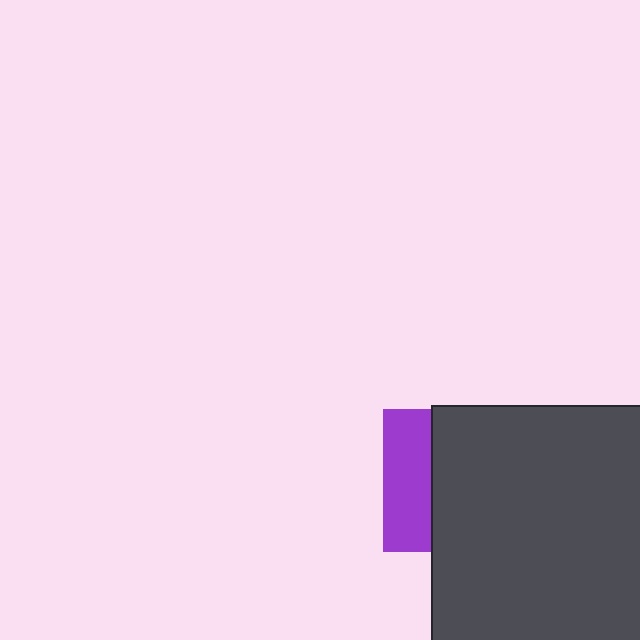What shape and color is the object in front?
The object in front is a dark gray square.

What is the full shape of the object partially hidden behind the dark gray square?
The partially hidden object is a purple square.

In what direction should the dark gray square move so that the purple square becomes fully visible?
The dark gray square should move right. That is the shortest direction to clear the overlap and leave the purple square fully visible.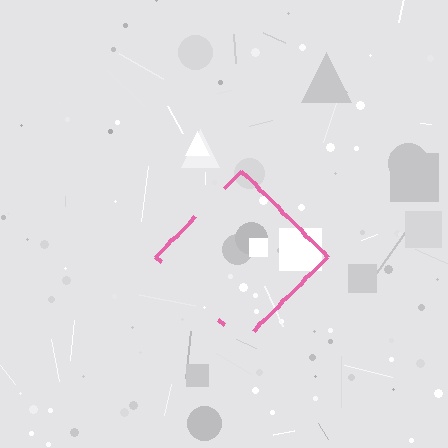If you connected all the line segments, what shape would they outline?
They would outline a diamond.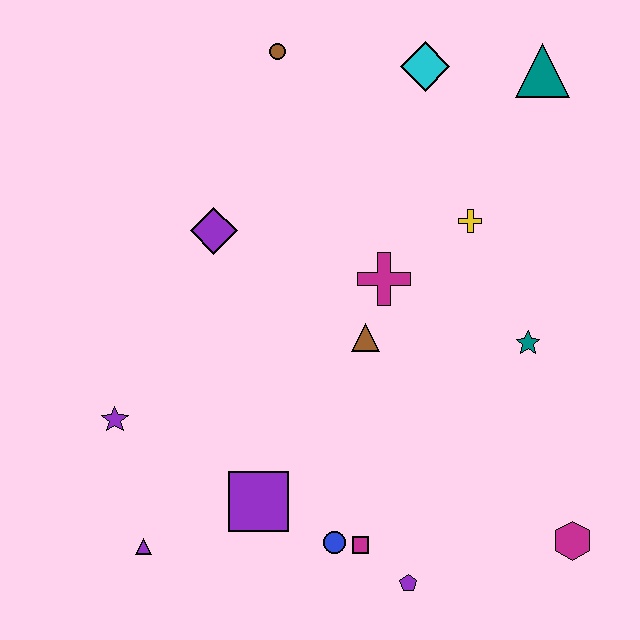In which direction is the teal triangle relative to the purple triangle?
The teal triangle is above the purple triangle.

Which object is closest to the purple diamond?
The magenta cross is closest to the purple diamond.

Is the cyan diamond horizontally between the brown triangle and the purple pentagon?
No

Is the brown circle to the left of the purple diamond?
No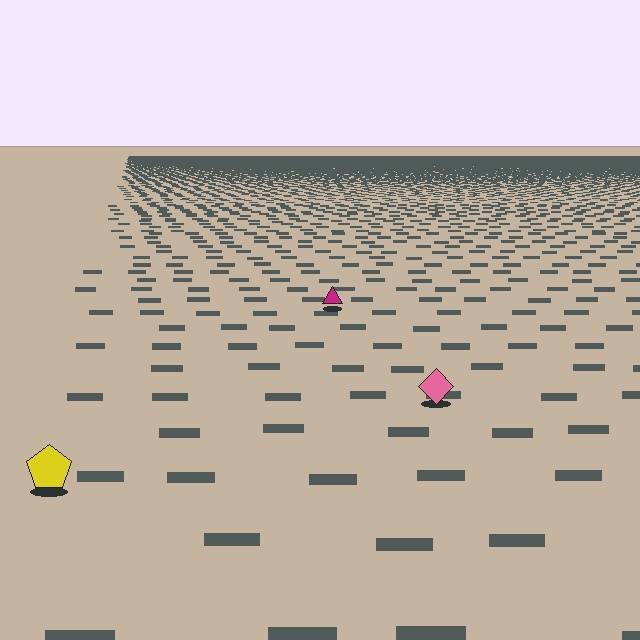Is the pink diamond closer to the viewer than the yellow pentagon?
No. The yellow pentagon is closer — you can tell from the texture gradient: the ground texture is coarser near it.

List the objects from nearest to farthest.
From nearest to farthest: the yellow pentagon, the pink diamond, the magenta triangle.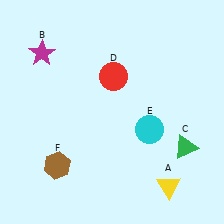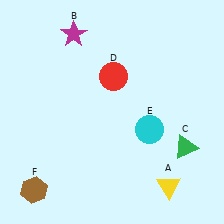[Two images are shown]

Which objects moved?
The objects that moved are: the magenta star (B), the brown hexagon (F).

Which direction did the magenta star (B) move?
The magenta star (B) moved right.